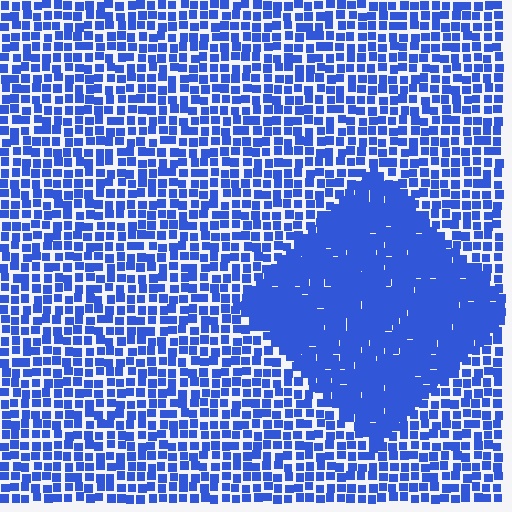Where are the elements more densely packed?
The elements are more densely packed inside the diamond boundary.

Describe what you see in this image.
The image contains small blue elements arranged at two different densities. A diamond-shaped region is visible where the elements are more densely packed than the surrounding area.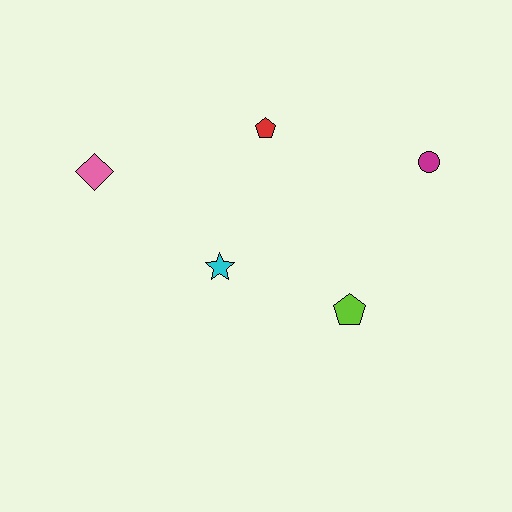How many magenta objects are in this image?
There is 1 magenta object.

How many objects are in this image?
There are 5 objects.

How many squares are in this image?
There are no squares.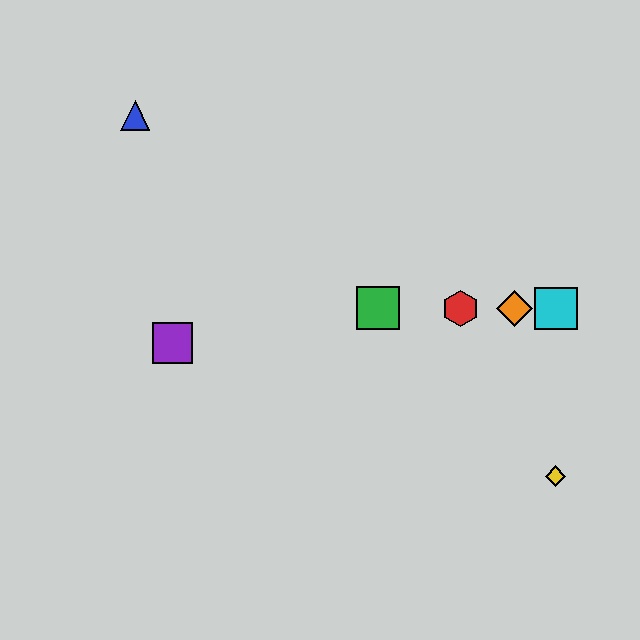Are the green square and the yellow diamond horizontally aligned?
No, the green square is at y≈308 and the yellow diamond is at y≈476.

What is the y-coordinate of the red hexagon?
The red hexagon is at y≈308.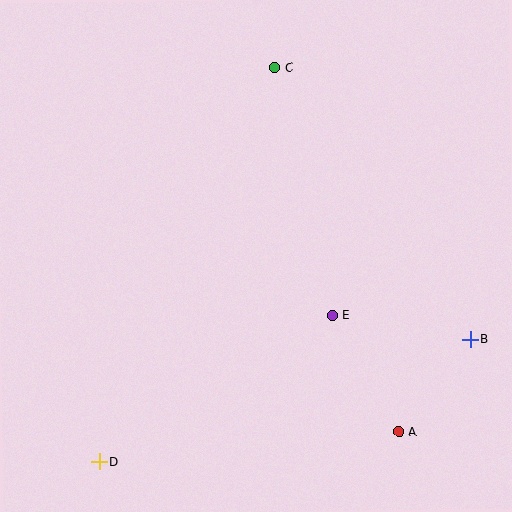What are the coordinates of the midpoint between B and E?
The midpoint between B and E is at (401, 327).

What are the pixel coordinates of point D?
Point D is at (99, 462).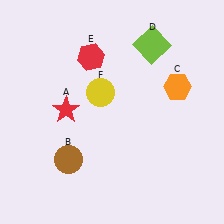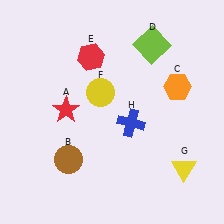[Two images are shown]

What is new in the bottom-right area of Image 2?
A yellow triangle (G) was added in the bottom-right area of Image 2.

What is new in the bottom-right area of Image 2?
A blue cross (H) was added in the bottom-right area of Image 2.